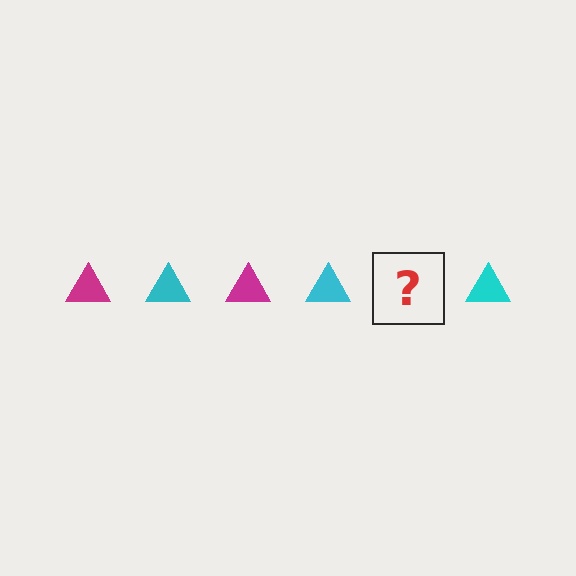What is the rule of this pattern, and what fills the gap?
The rule is that the pattern cycles through magenta, cyan triangles. The gap should be filled with a magenta triangle.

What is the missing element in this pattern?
The missing element is a magenta triangle.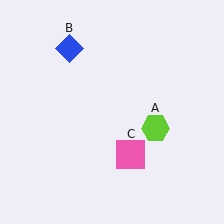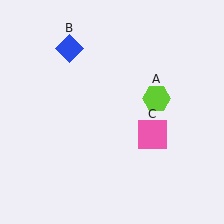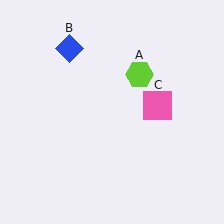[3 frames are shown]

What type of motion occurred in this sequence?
The lime hexagon (object A), pink square (object C) rotated counterclockwise around the center of the scene.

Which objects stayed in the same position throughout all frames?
Blue diamond (object B) remained stationary.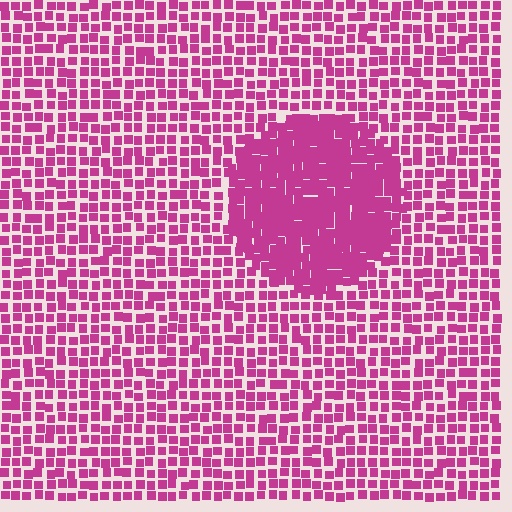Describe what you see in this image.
The image contains small magenta elements arranged at two different densities. A circle-shaped region is visible where the elements are more densely packed than the surrounding area.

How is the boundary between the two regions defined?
The boundary is defined by a change in element density (approximately 1.9x ratio). All elements are the same color, size, and shape.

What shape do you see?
I see a circle.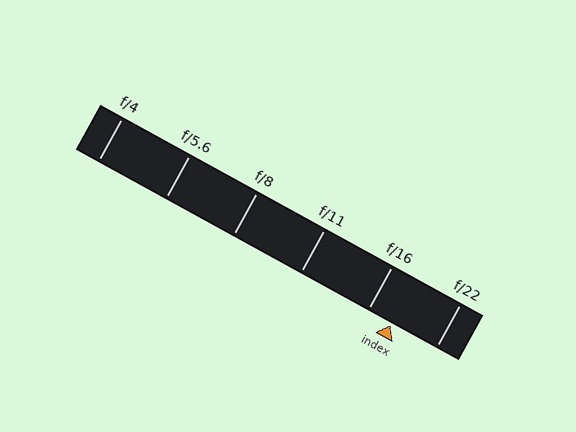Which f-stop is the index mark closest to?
The index mark is closest to f/16.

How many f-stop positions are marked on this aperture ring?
There are 6 f-stop positions marked.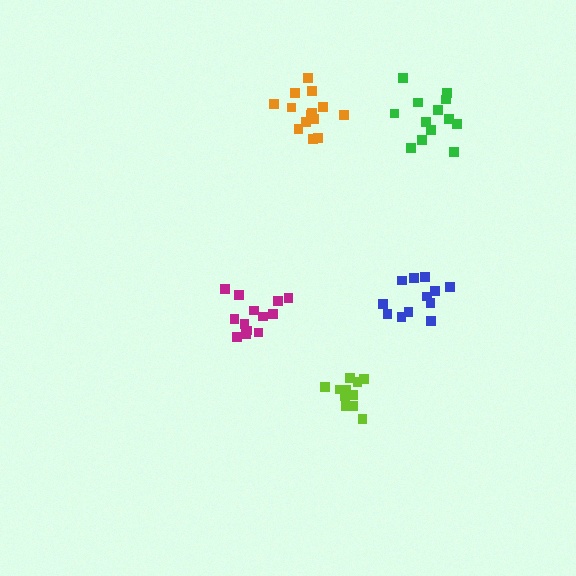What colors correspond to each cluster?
The clusters are colored: magenta, green, lime, blue, orange.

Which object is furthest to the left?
The magenta cluster is leftmost.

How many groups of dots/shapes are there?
There are 5 groups.